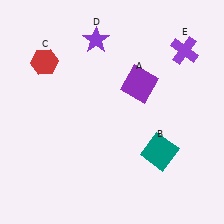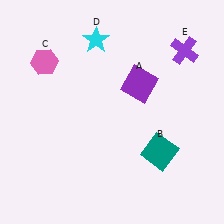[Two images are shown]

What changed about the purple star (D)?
In Image 1, D is purple. In Image 2, it changed to cyan.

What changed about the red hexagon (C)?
In Image 1, C is red. In Image 2, it changed to pink.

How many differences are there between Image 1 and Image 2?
There are 2 differences between the two images.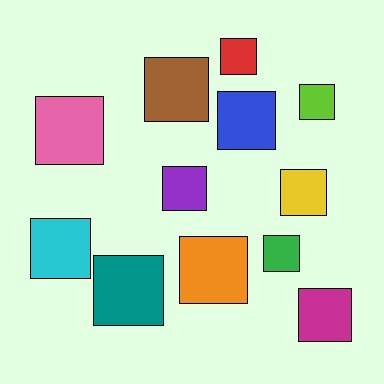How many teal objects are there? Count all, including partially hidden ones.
There is 1 teal object.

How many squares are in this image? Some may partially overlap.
There are 12 squares.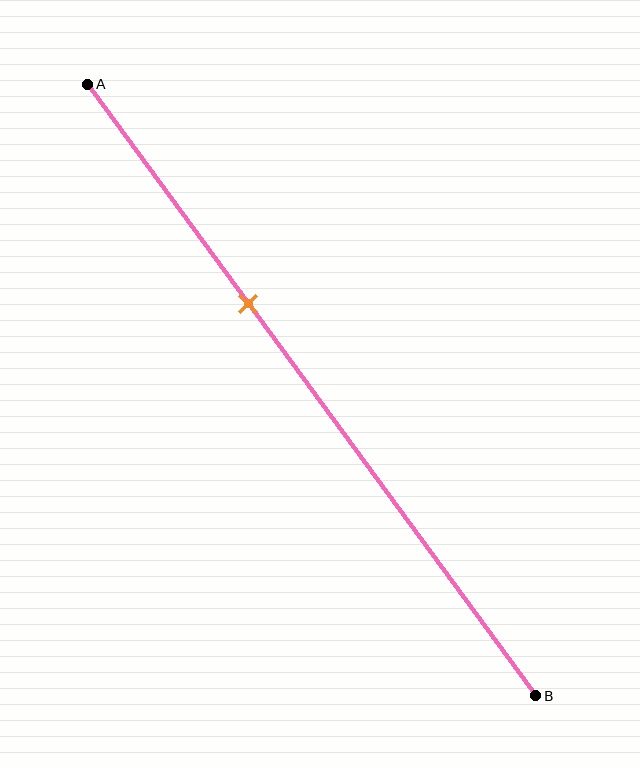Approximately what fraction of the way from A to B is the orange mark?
The orange mark is approximately 35% of the way from A to B.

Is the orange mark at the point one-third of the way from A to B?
Yes, the mark is approximately at the one-third point.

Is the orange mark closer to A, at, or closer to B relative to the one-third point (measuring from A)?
The orange mark is approximately at the one-third point of segment AB.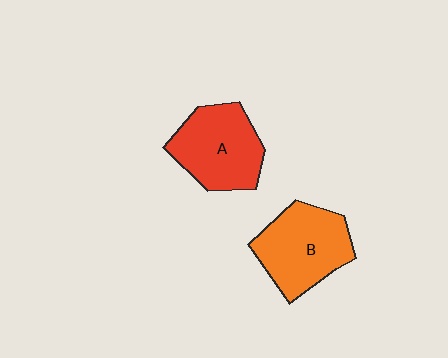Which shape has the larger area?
Shape B (orange).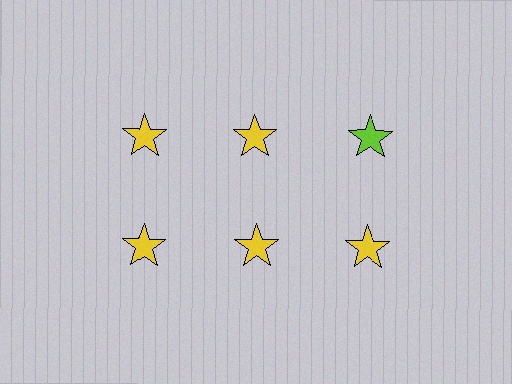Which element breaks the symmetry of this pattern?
The lime star in the top row, center column breaks the symmetry. All other shapes are yellow stars.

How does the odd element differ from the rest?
It has a different color: lime instead of yellow.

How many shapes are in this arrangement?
There are 6 shapes arranged in a grid pattern.